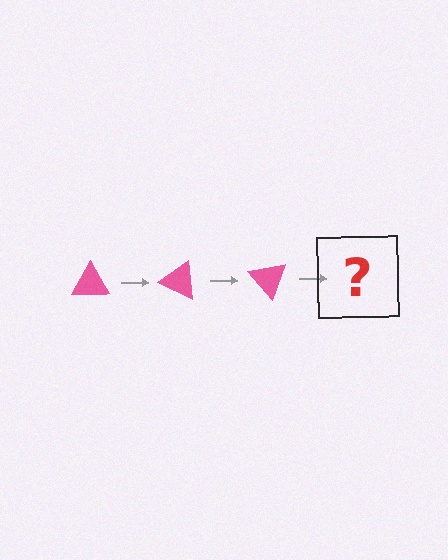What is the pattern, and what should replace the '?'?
The pattern is that the triangle rotates 25 degrees each step. The '?' should be a pink triangle rotated 75 degrees.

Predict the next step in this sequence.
The next step is a pink triangle rotated 75 degrees.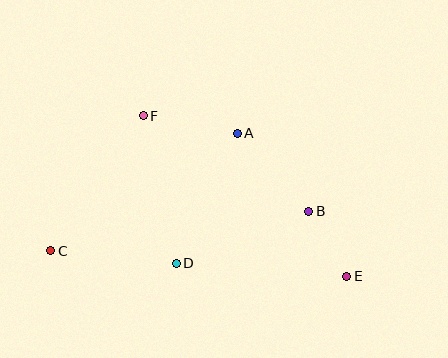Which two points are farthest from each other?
Points C and E are farthest from each other.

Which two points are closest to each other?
Points B and E are closest to each other.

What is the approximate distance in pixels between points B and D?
The distance between B and D is approximately 142 pixels.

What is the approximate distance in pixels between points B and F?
The distance between B and F is approximately 191 pixels.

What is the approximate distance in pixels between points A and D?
The distance between A and D is approximately 144 pixels.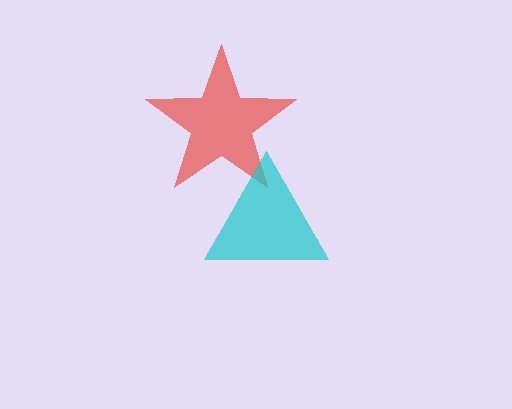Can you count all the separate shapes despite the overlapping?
Yes, there are 2 separate shapes.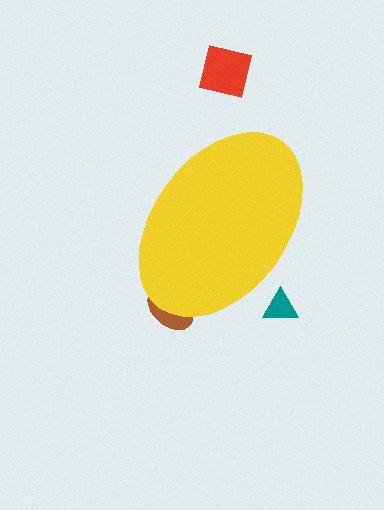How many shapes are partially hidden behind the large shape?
2 shapes are partially hidden.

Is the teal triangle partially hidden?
Yes, the teal triangle is partially hidden behind the yellow ellipse.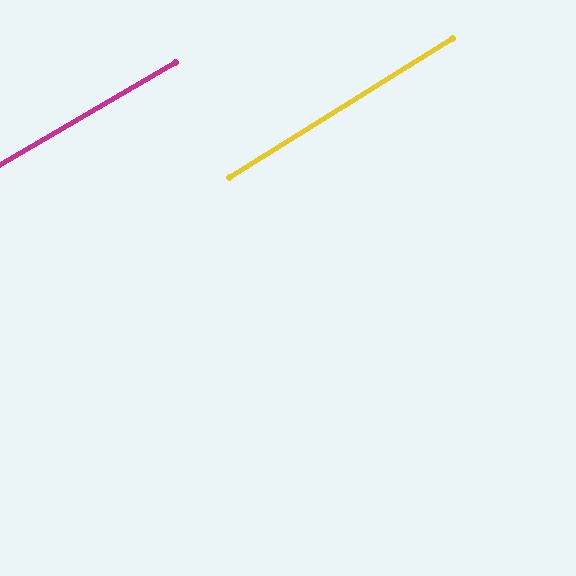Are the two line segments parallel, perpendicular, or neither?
Parallel — their directions differ by only 1.9°.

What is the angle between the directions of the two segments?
Approximately 2 degrees.